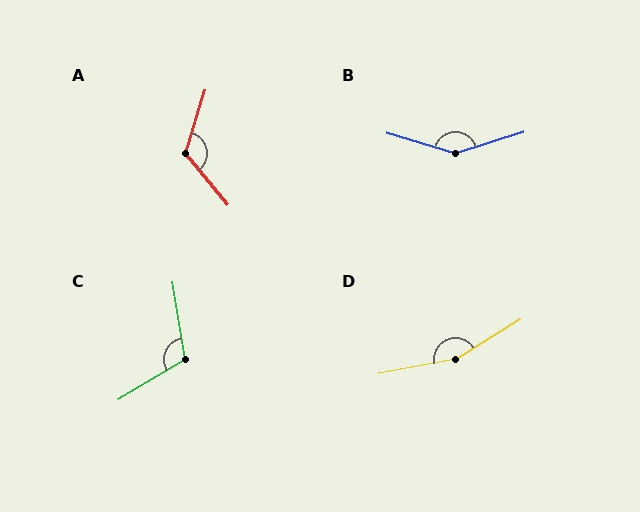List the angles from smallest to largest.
C (111°), A (124°), B (146°), D (159°).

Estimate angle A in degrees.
Approximately 124 degrees.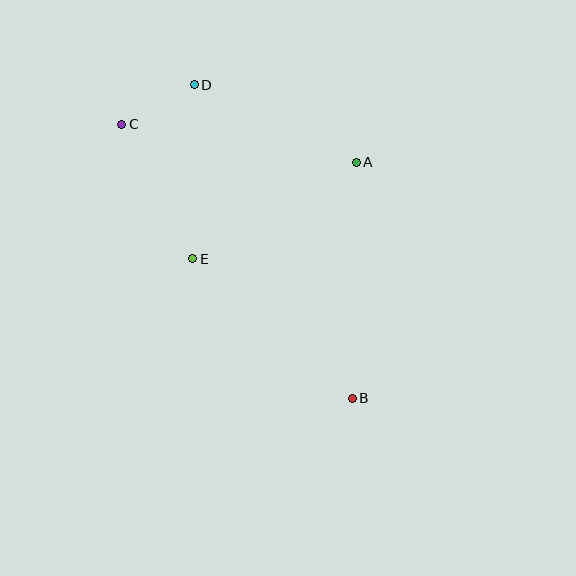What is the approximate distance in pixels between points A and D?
The distance between A and D is approximately 180 pixels.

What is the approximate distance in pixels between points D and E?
The distance between D and E is approximately 174 pixels.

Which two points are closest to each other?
Points C and D are closest to each other.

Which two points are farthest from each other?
Points B and C are farthest from each other.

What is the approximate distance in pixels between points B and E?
The distance between B and E is approximately 212 pixels.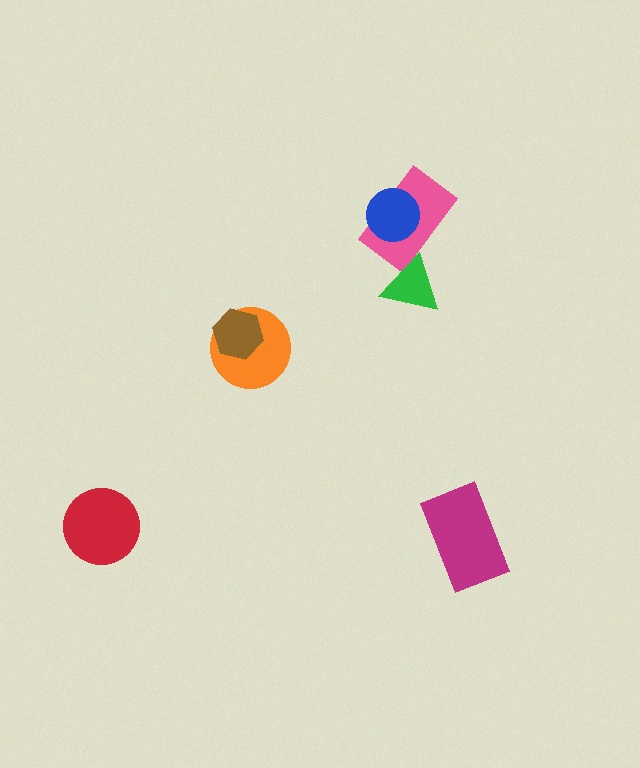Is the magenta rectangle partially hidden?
No, no other shape covers it.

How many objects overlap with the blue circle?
1 object overlaps with the blue circle.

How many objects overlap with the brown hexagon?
1 object overlaps with the brown hexagon.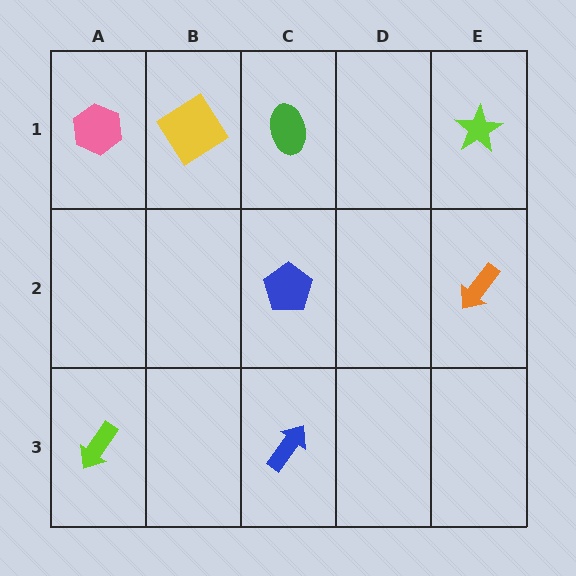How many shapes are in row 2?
2 shapes.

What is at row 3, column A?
A lime arrow.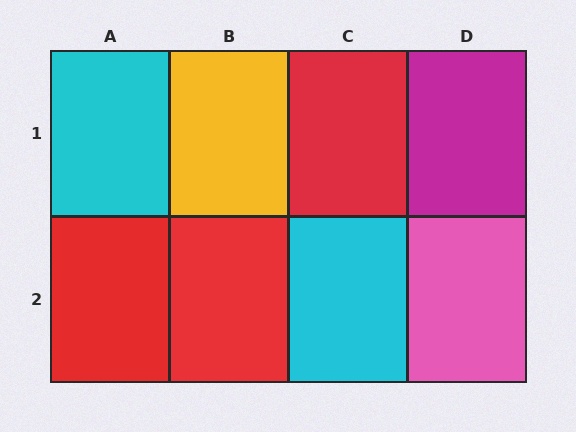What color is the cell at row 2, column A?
Red.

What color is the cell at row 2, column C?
Cyan.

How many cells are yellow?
1 cell is yellow.